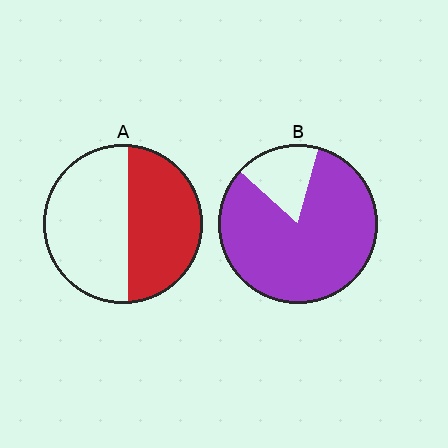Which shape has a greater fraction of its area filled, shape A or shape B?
Shape B.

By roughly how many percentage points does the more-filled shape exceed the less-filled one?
By roughly 35 percentage points (B over A).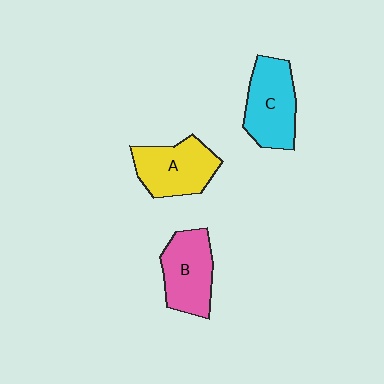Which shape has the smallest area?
Shape B (pink).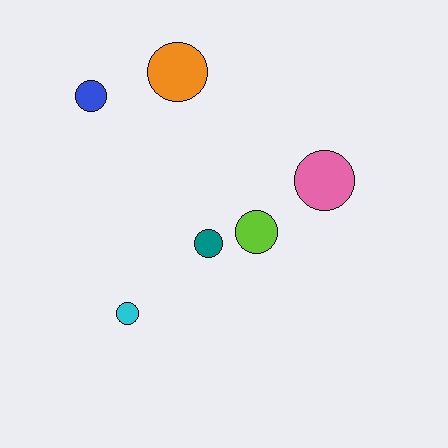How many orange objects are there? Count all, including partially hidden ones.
There is 1 orange object.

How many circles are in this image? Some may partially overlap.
There are 6 circles.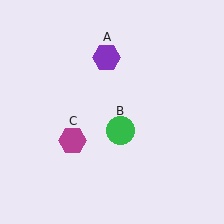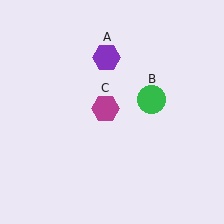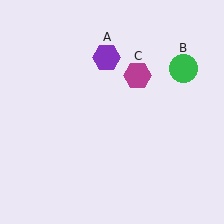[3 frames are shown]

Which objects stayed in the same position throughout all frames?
Purple hexagon (object A) remained stationary.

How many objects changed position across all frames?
2 objects changed position: green circle (object B), magenta hexagon (object C).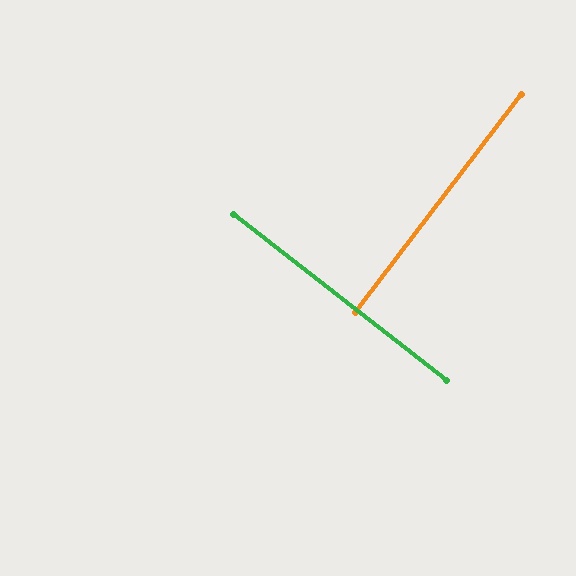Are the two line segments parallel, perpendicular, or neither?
Perpendicular — they meet at approximately 90°.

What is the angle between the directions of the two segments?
Approximately 90 degrees.